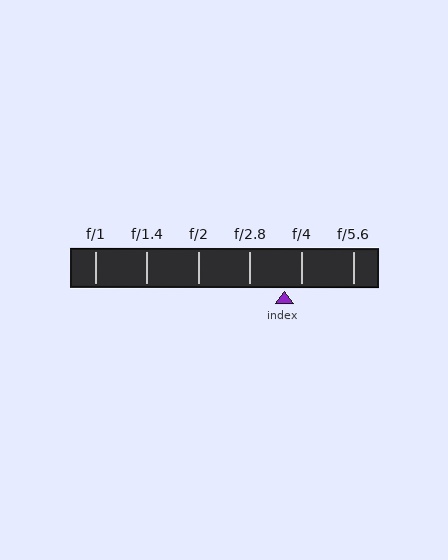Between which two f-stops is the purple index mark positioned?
The index mark is between f/2.8 and f/4.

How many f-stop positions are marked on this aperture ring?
There are 6 f-stop positions marked.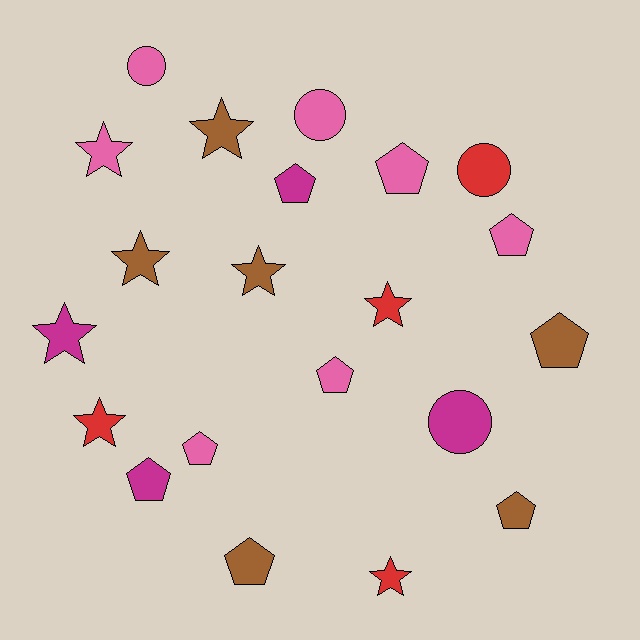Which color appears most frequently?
Pink, with 7 objects.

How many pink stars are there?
There is 1 pink star.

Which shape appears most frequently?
Pentagon, with 9 objects.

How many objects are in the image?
There are 21 objects.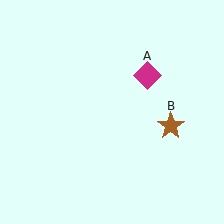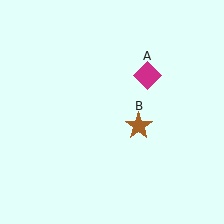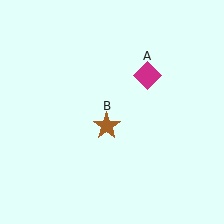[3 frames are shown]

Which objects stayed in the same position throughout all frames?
Magenta diamond (object A) remained stationary.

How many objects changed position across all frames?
1 object changed position: brown star (object B).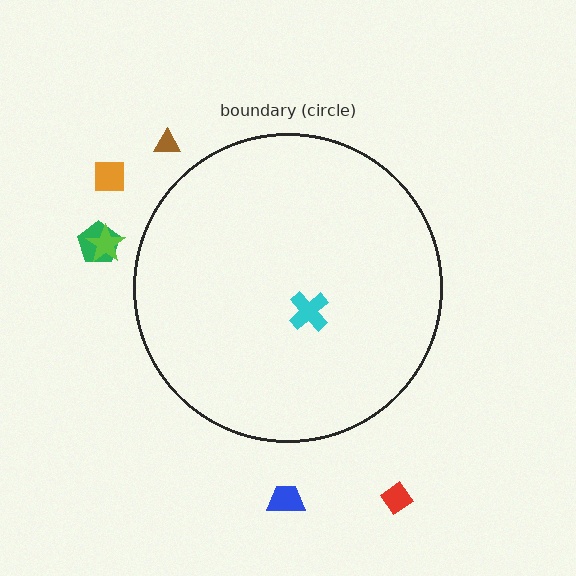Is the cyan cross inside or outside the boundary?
Inside.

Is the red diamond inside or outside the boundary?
Outside.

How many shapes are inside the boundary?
1 inside, 6 outside.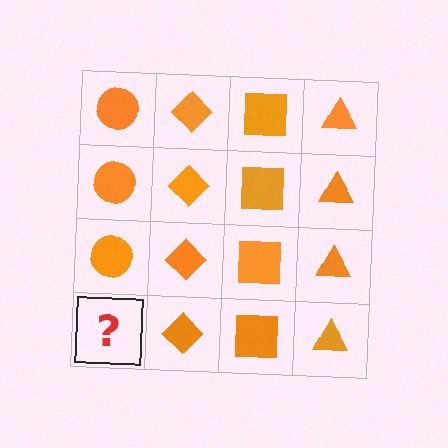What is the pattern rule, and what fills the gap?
The rule is that each column has a consistent shape. The gap should be filled with an orange circle.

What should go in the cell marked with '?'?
The missing cell should contain an orange circle.